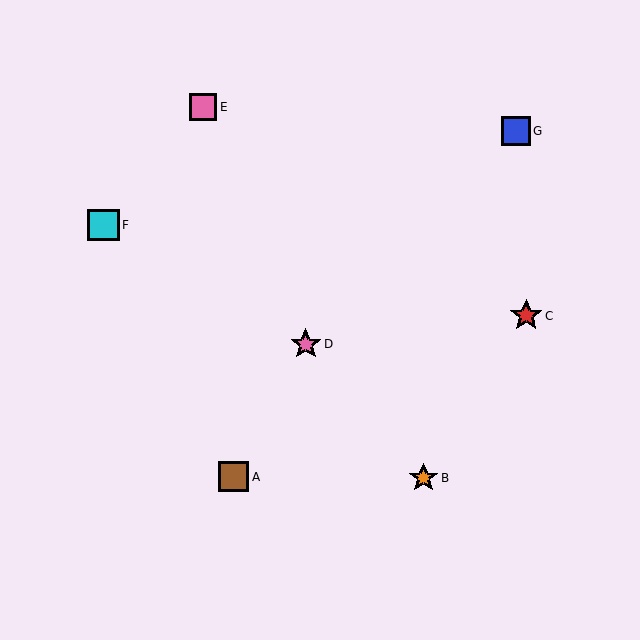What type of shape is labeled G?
Shape G is a blue square.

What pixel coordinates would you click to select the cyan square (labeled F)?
Click at (104, 225) to select the cyan square F.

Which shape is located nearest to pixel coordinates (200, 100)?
The pink square (labeled E) at (203, 107) is nearest to that location.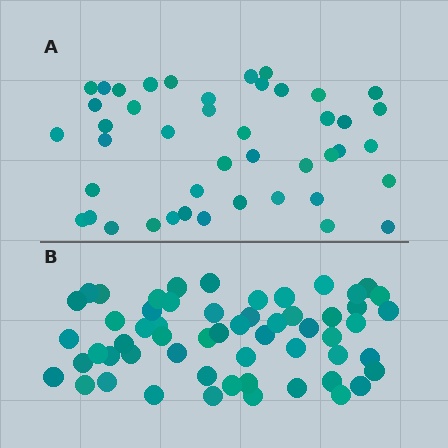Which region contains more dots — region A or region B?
Region B (the bottom region) has more dots.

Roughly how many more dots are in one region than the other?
Region B has approximately 15 more dots than region A.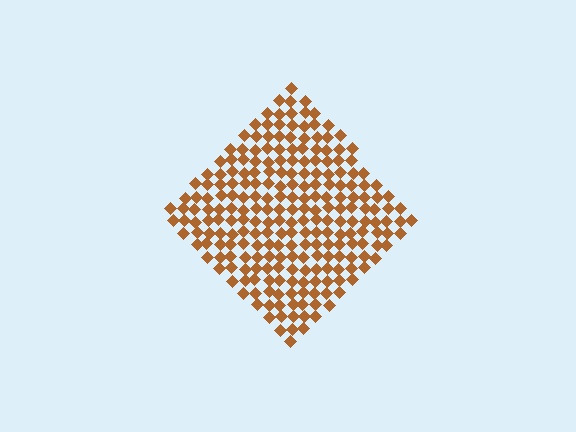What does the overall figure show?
The overall figure shows a diamond.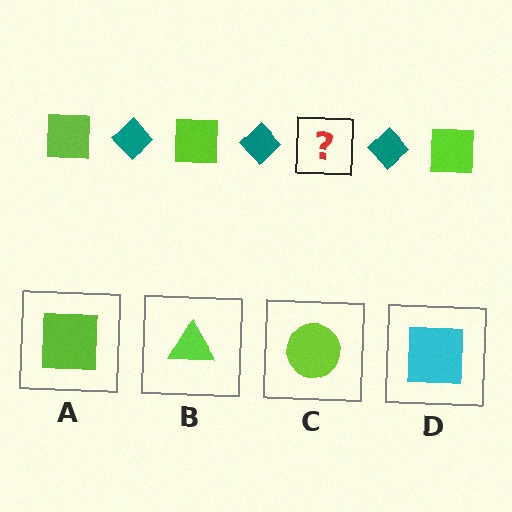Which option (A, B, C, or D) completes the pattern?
A.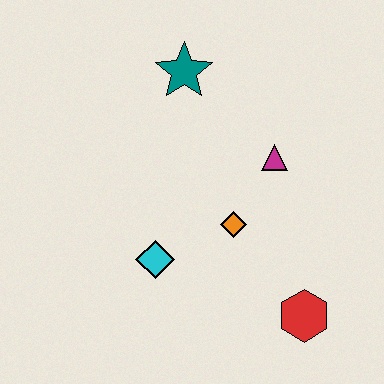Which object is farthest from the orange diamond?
The teal star is farthest from the orange diamond.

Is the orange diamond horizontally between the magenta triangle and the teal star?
Yes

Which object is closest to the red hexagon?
The orange diamond is closest to the red hexagon.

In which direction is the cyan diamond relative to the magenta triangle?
The cyan diamond is to the left of the magenta triangle.